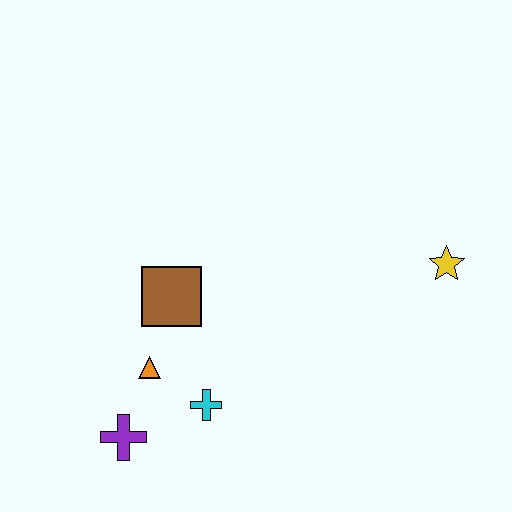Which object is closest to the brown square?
The orange triangle is closest to the brown square.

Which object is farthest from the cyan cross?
The yellow star is farthest from the cyan cross.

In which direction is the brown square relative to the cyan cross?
The brown square is above the cyan cross.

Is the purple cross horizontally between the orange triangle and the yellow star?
No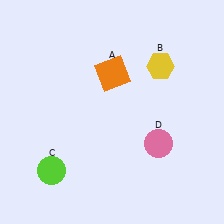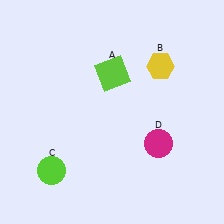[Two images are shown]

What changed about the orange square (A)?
In Image 1, A is orange. In Image 2, it changed to lime.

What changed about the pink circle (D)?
In Image 1, D is pink. In Image 2, it changed to magenta.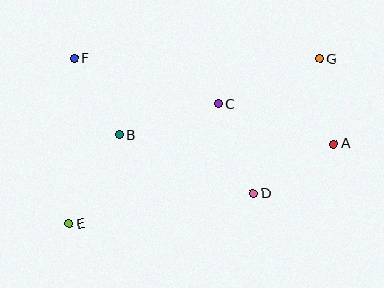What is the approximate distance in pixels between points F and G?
The distance between F and G is approximately 245 pixels.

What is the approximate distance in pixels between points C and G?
The distance between C and G is approximately 111 pixels.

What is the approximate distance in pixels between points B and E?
The distance between B and E is approximately 102 pixels.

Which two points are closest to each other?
Points A and G are closest to each other.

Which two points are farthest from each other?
Points E and G are farthest from each other.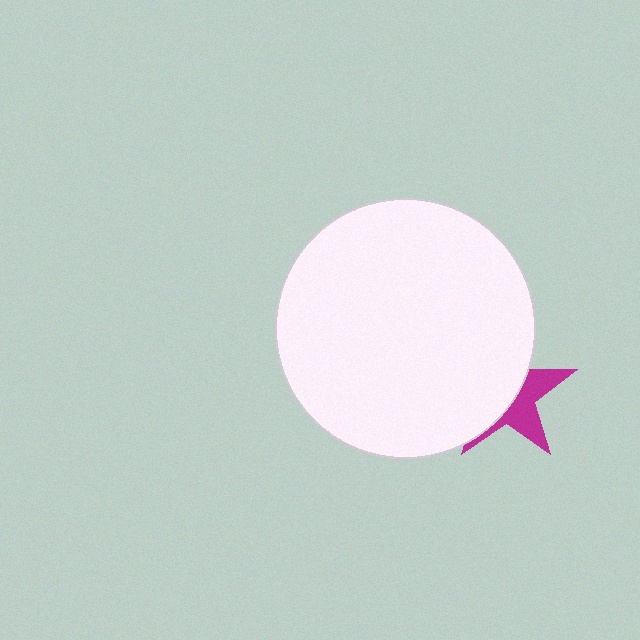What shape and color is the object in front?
The object in front is a white circle.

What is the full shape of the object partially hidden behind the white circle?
The partially hidden object is a magenta star.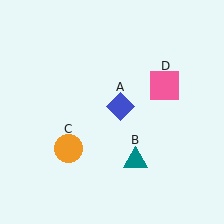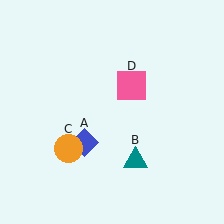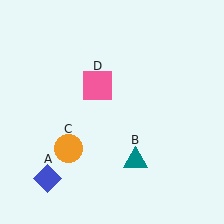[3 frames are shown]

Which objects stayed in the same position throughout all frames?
Teal triangle (object B) and orange circle (object C) remained stationary.